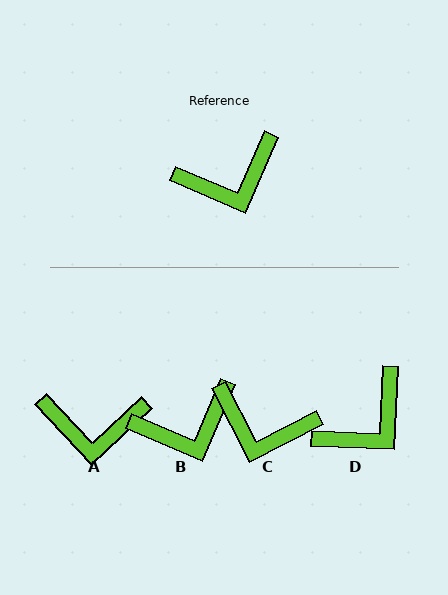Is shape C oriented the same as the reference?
No, it is off by about 40 degrees.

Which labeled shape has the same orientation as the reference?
B.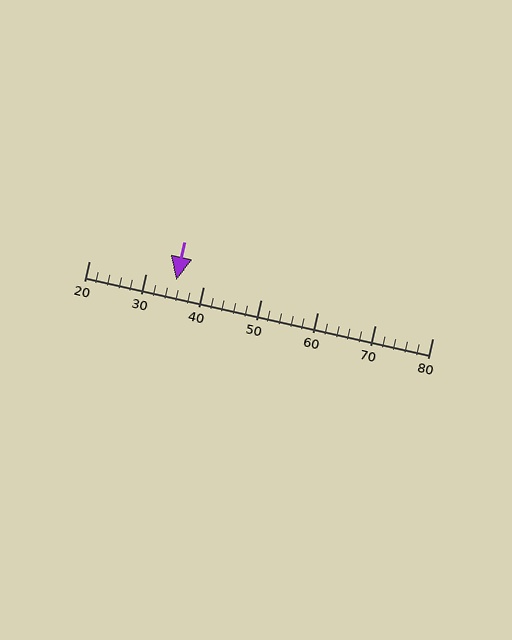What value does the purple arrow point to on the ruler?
The purple arrow points to approximately 35.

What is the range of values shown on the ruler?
The ruler shows values from 20 to 80.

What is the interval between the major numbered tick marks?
The major tick marks are spaced 10 units apart.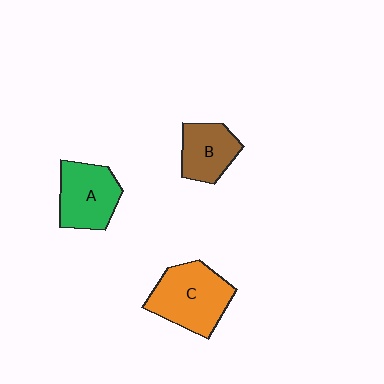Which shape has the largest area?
Shape C (orange).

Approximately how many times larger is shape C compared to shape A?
Approximately 1.2 times.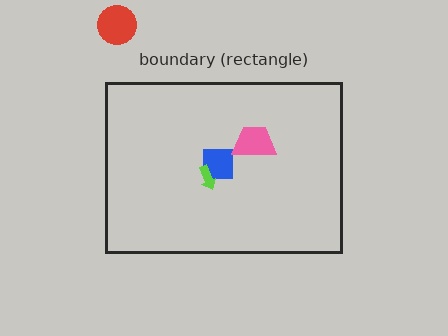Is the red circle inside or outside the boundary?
Outside.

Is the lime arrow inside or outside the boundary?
Inside.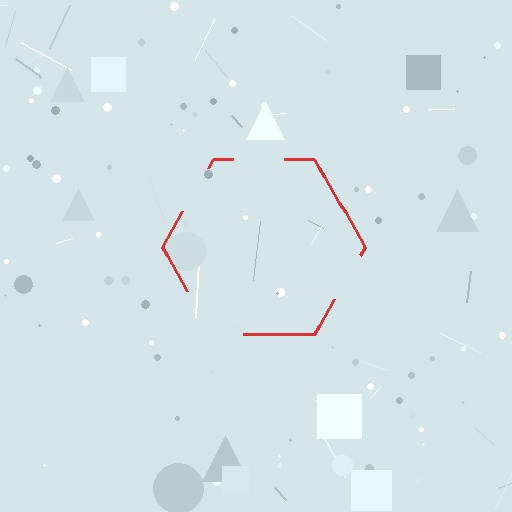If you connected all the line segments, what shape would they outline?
They would outline a hexagon.